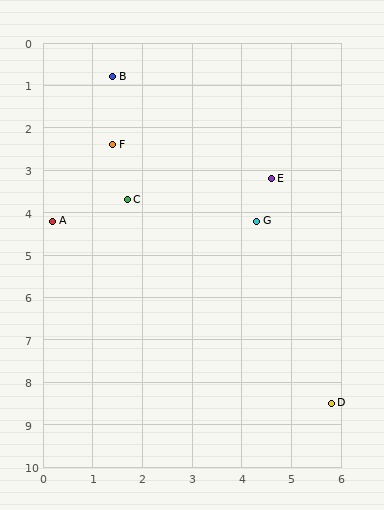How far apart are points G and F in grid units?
Points G and F are about 3.4 grid units apart.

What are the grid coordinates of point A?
Point A is at approximately (0.2, 4.2).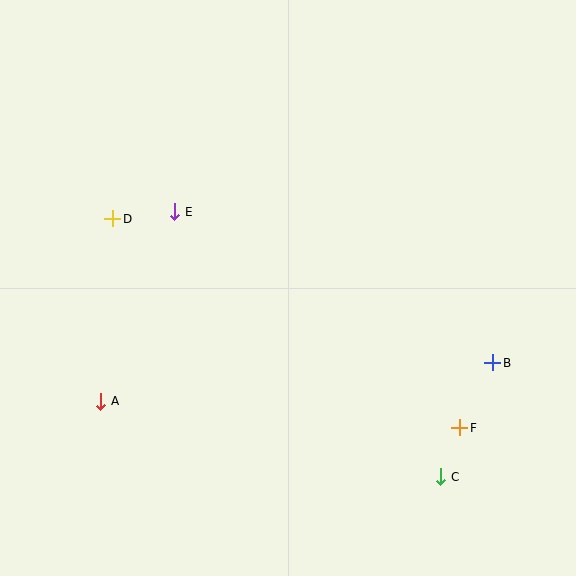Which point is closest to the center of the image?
Point E at (175, 212) is closest to the center.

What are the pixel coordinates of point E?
Point E is at (175, 212).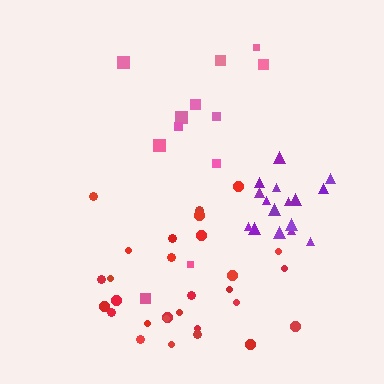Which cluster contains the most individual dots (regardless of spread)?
Red (29).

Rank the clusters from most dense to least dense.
purple, red, pink.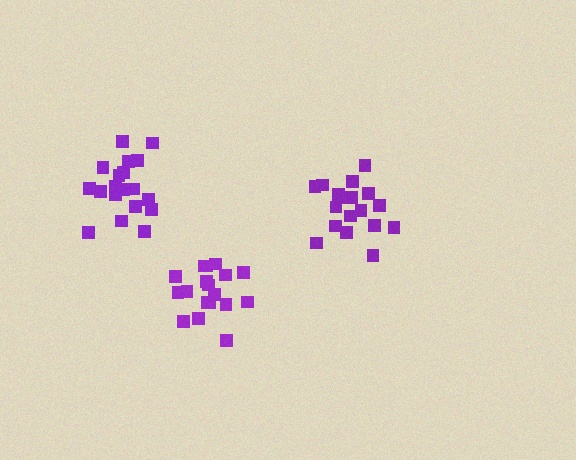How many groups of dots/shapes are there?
There are 3 groups.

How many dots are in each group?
Group 1: 19 dots, Group 2: 18 dots, Group 3: 18 dots (55 total).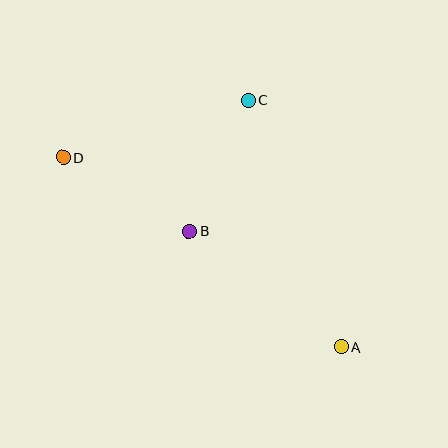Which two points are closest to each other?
Points B and C are closest to each other.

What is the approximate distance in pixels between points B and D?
The distance between B and D is approximately 146 pixels.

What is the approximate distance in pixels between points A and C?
The distance between A and C is approximately 263 pixels.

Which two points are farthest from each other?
Points A and D are farthest from each other.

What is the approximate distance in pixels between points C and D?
The distance between C and D is approximately 193 pixels.